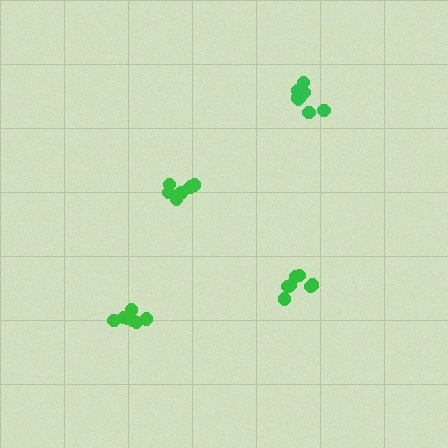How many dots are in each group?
Group 1: 7 dots, Group 2: 7 dots, Group 3: 7 dots, Group 4: 8 dots (29 total).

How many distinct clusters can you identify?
There are 4 distinct clusters.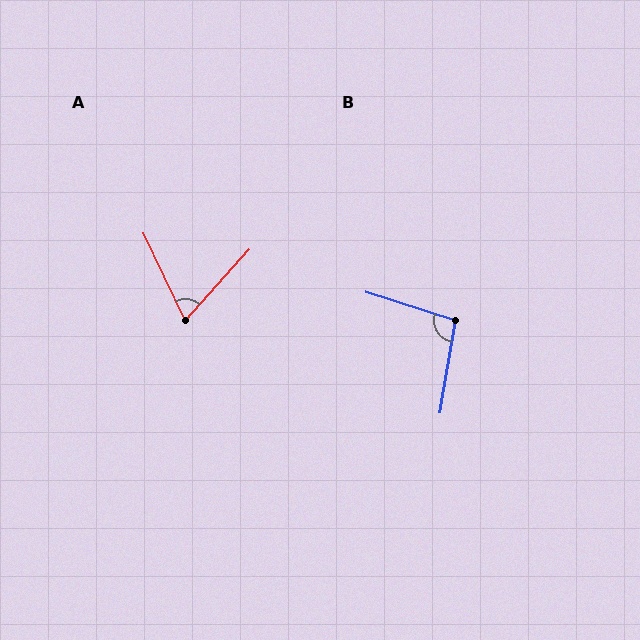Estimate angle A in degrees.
Approximately 68 degrees.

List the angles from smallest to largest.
A (68°), B (98°).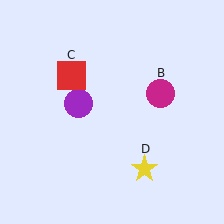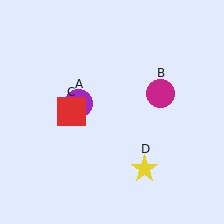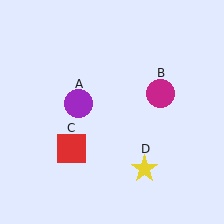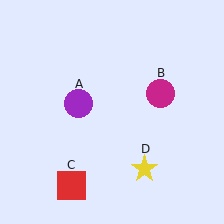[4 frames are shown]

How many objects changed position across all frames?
1 object changed position: red square (object C).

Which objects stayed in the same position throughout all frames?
Purple circle (object A) and magenta circle (object B) and yellow star (object D) remained stationary.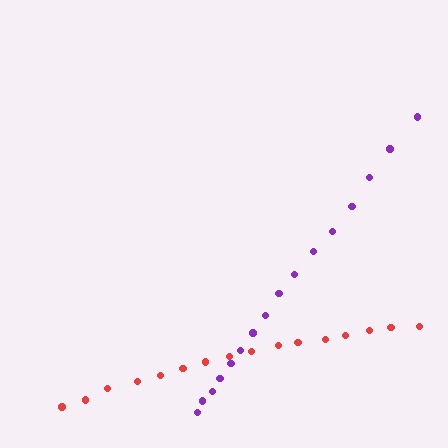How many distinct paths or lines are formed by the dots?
There are 2 distinct paths.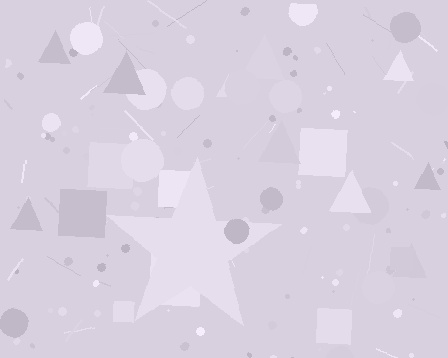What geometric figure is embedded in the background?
A star is embedded in the background.